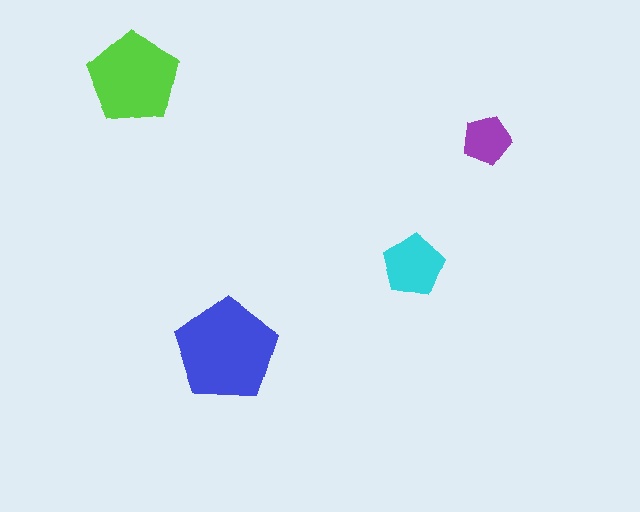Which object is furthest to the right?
The purple pentagon is rightmost.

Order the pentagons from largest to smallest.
the blue one, the lime one, the cyan one, the purple one.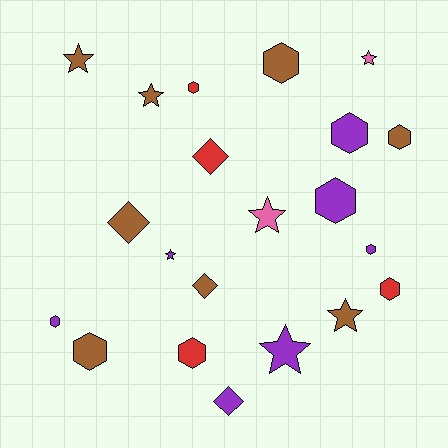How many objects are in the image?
There are 21 objects.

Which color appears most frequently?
Brown, with 8 objects.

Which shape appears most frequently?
Hexagon, with 10 objects.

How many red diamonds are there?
There is 1 red diamond.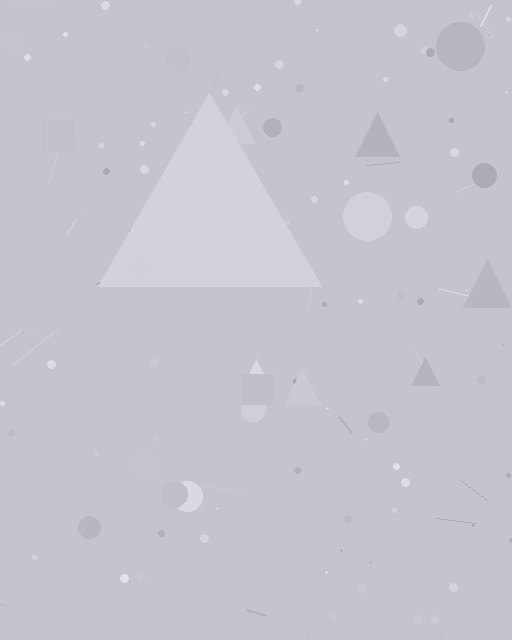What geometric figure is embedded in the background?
A triangle is embedded in the background.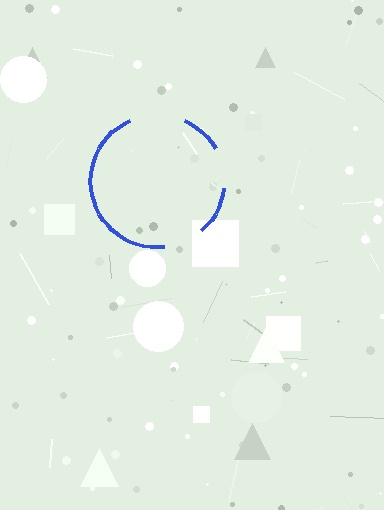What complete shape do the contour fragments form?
The contour fragments form a circle.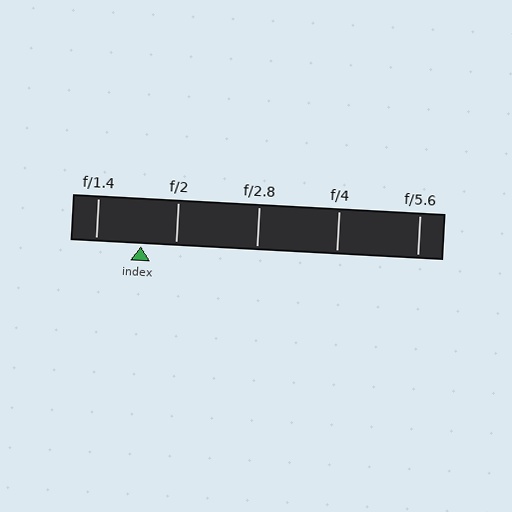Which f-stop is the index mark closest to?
The index mark is closest to f/2.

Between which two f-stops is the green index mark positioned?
The index mark is between f/1.4 and f/2.